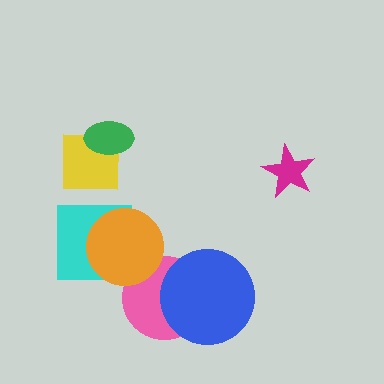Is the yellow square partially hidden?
Yes, it is partially covered by another shape.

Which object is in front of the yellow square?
The green ellipse is in front of the yellow square.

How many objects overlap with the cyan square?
1 object overlaps with the cyan square.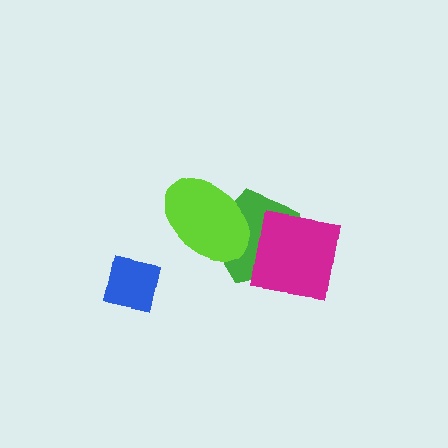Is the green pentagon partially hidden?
Yes, it is partially covered by another shape.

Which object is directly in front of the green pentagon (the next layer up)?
The lime ellipse is directly in front of the green pentagon.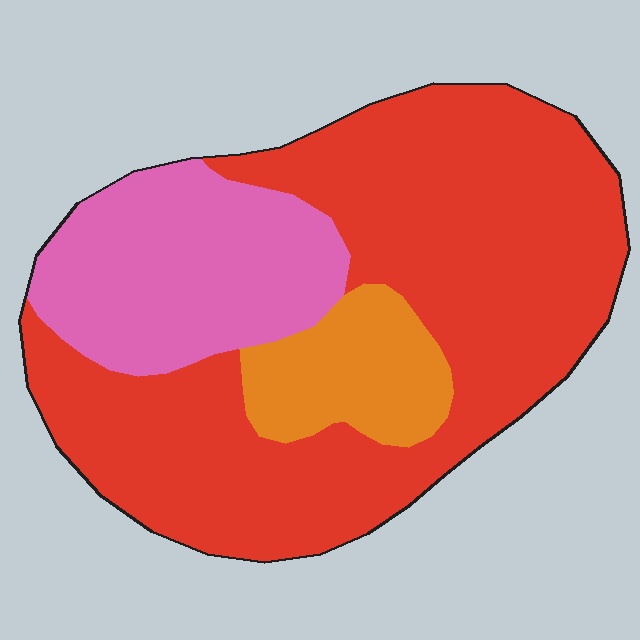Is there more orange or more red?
Red.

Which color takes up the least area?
Orange, at roughly 10%.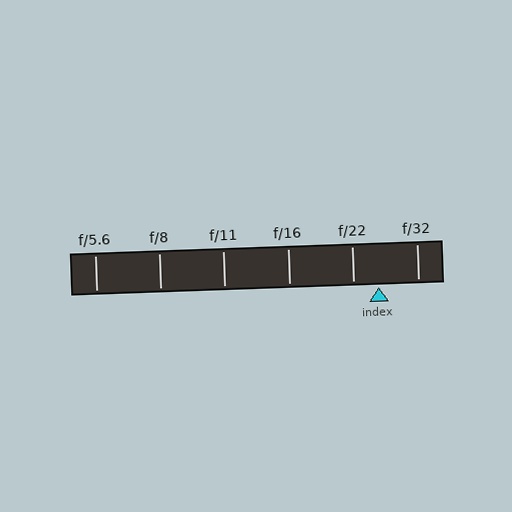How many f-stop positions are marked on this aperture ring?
There are 6 f-stop positions marked.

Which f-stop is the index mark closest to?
The index mark is closest to f/22.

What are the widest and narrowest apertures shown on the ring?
The widest aperture shown is f/5.6 and the narrowest is f/32.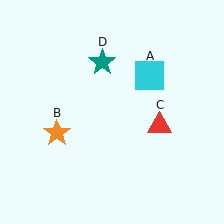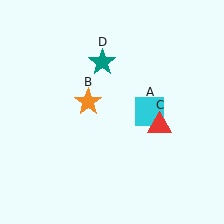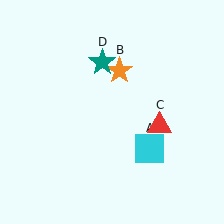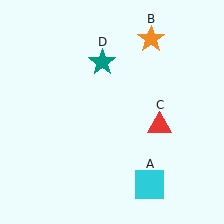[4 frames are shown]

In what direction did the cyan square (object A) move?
The cyan square (object A) moved down.